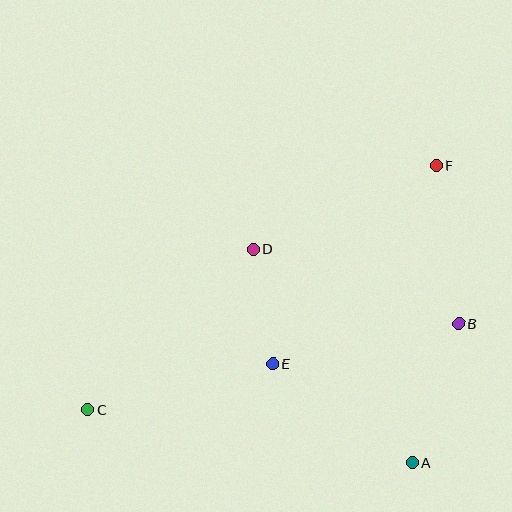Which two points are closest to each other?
Points D and E are closest to each other.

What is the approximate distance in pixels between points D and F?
The distance between D and F is approximately 201 pixels.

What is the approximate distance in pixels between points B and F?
The distance between B and F is approximately 160 pixels.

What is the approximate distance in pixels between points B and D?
The distance between B and D is approximately 218 pixels.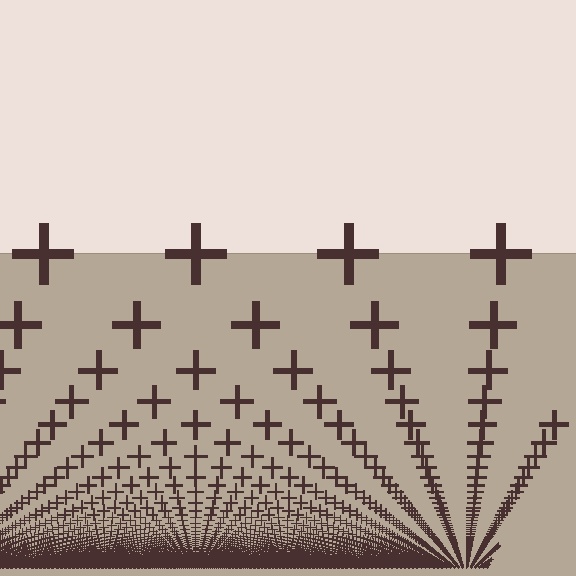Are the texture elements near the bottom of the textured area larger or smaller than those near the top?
Smaller. The gradient is inverted — elements near the bottom are smaller and denser.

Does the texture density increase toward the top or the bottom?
Density increases toward the bottom.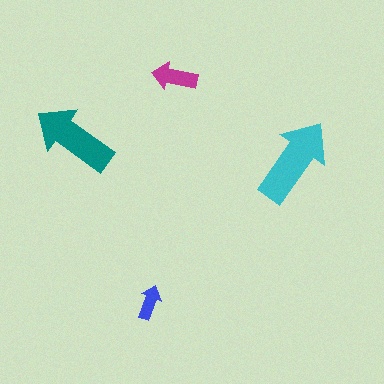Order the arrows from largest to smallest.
the cyan one, the teal one, the magenta one, the blue one.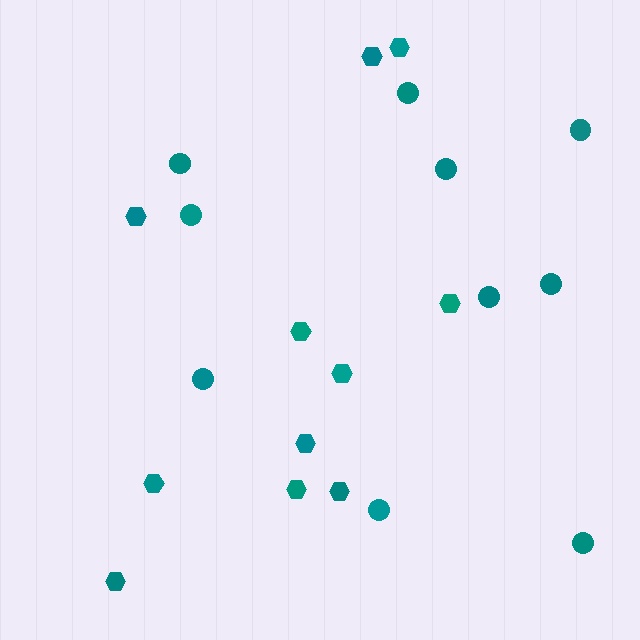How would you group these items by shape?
There are 2 groups: one group of hexagons (11) and one group of circles (10).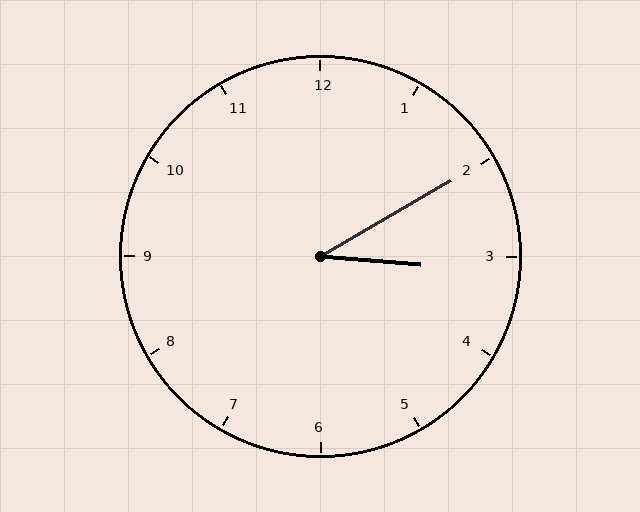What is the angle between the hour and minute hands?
Approximately 35 degrees.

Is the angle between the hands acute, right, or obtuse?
It is acute.